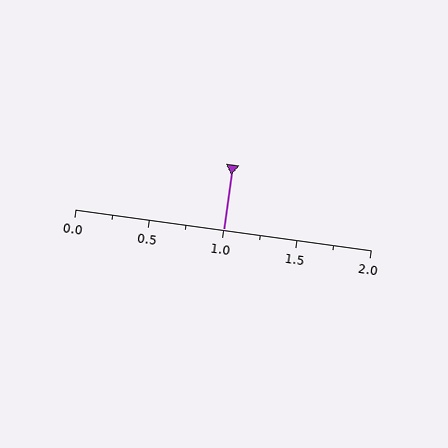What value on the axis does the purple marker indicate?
The marker indicates approximately 1.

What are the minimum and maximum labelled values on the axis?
The axis runs from 0.0 to 2.0.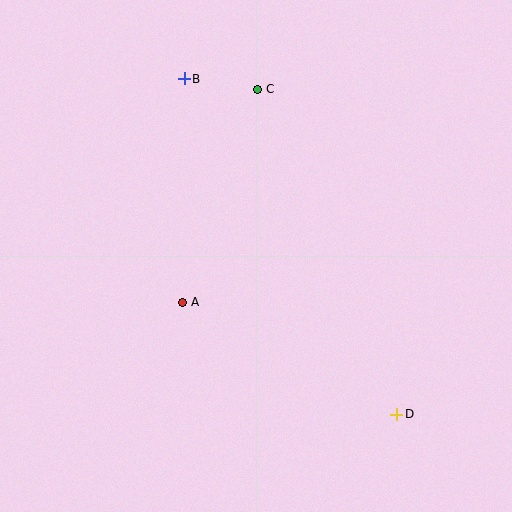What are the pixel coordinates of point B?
Point B is at (184, 79).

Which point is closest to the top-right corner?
Point C is closest to the top-right corner.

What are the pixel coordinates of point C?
Point C is at (258, 89).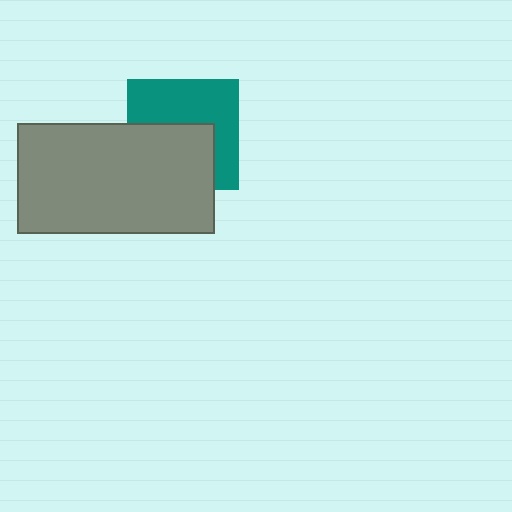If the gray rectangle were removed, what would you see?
You would see the complete teal square.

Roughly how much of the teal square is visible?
About half of it is visible (roughly 53%).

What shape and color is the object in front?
The object in front is a gray rectangle.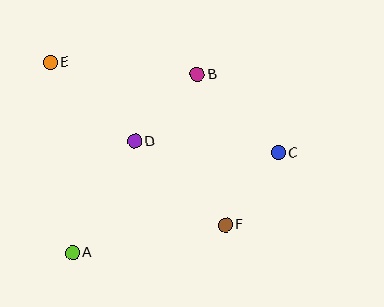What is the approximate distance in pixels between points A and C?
The distance between A and C is approximately 229 pixels.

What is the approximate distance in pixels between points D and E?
The distance between D and E is approximately 115 pixels.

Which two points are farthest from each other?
Points C and E are farthest from each other.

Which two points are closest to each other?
Points C and F are closest to each other.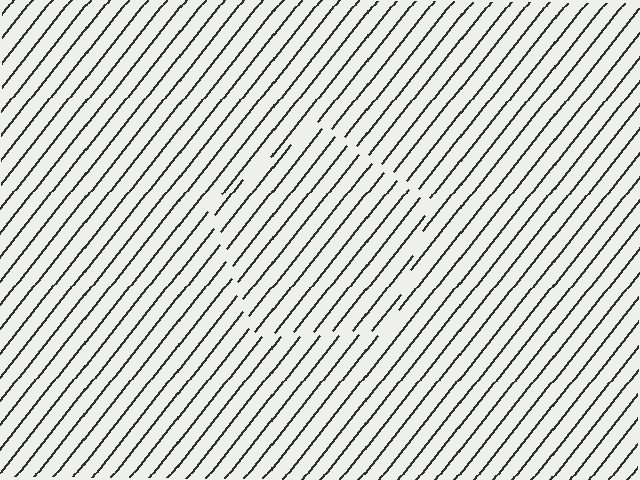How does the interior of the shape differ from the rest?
The interior of the shape contains the same grating, shifted by half a period — the contour is defined by the phase discontinuity where line-ends from the inner and outer gratings abut.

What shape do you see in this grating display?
An illusory pentagon. The interior of the shape contains the same grating, shifted by half a period — the contour is defined by the phase discontinuity where line-ends from the inner and outer gratings abut.